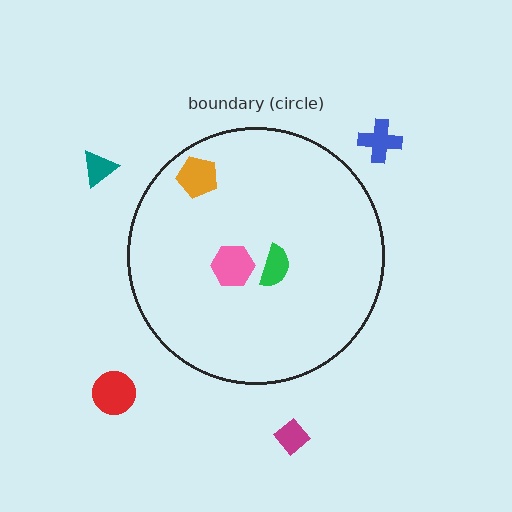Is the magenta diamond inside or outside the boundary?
Outside.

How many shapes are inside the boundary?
3 inside, 4 outside.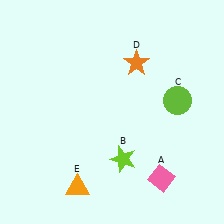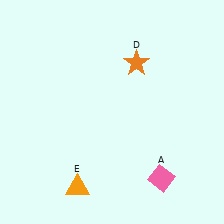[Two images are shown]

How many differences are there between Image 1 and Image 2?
There are 2 differences between the two images.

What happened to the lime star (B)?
The lime star (B) was removed in Image 2. It was in the bottom-right area of Image 1.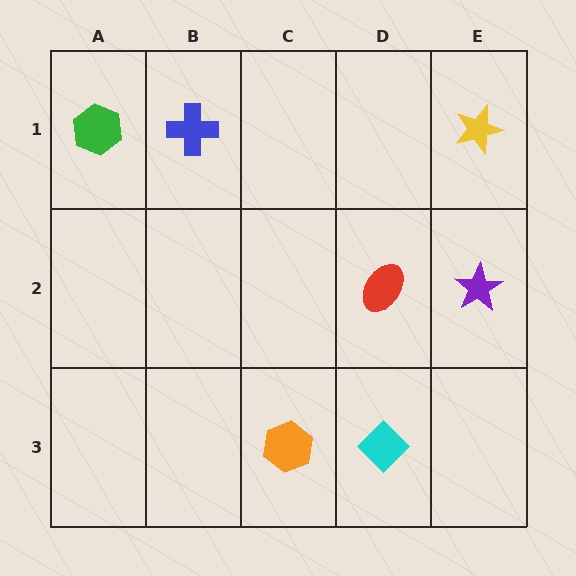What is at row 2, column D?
A red ellipse.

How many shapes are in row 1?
3 shapes.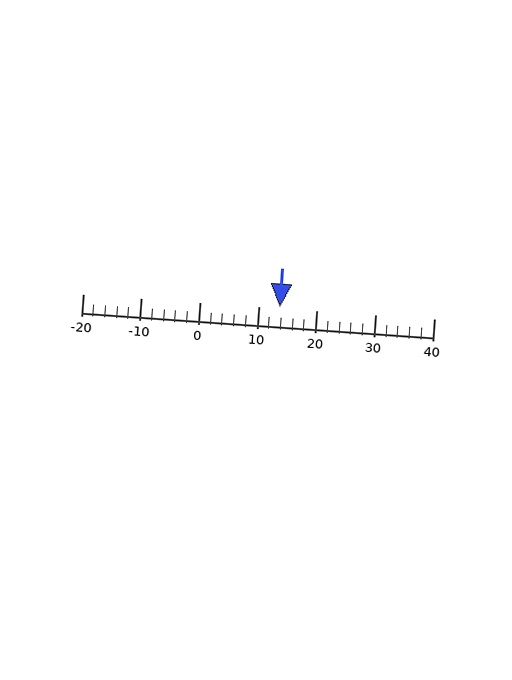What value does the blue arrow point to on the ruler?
The blue arrow points to approximately 14.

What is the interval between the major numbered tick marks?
The major tick marks are spaced 10 units apart.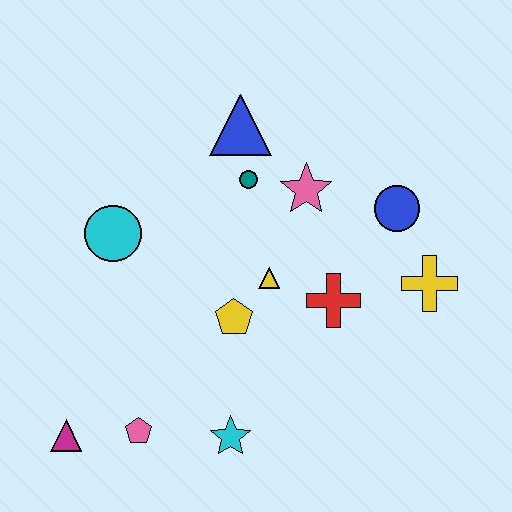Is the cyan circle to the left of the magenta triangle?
No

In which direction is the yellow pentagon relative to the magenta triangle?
The yellow pentagon is to the right of the magenta triangle.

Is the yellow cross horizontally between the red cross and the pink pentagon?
No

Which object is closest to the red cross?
The yellow triangle is closest to the red cross.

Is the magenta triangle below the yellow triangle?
Yes